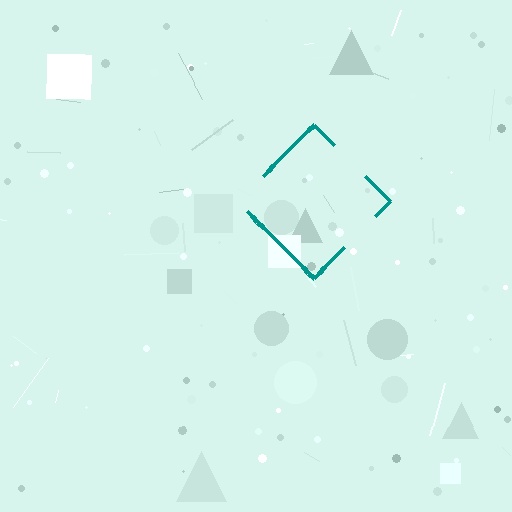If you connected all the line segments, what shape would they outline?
They would outline a diamond.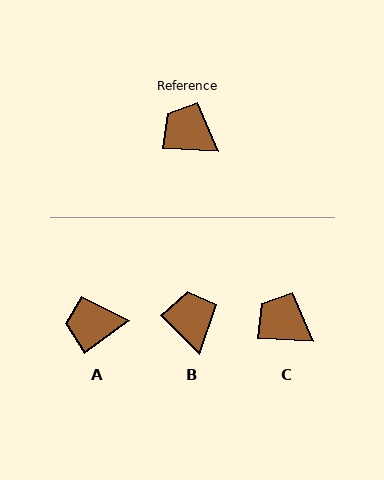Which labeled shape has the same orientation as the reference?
C.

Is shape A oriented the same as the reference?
No, it is off by about 39 degrees.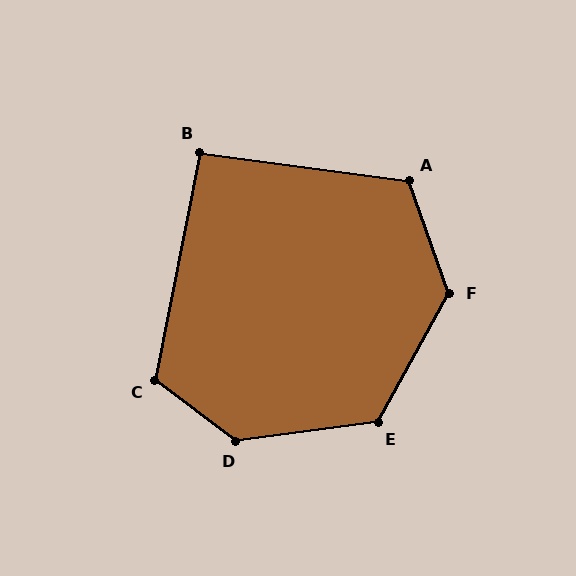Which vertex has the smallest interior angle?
B, at approximately 93 degrees.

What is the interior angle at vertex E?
Approximately 126 degrees (obtuse).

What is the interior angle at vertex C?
Approximately 116 degrees (obtuse).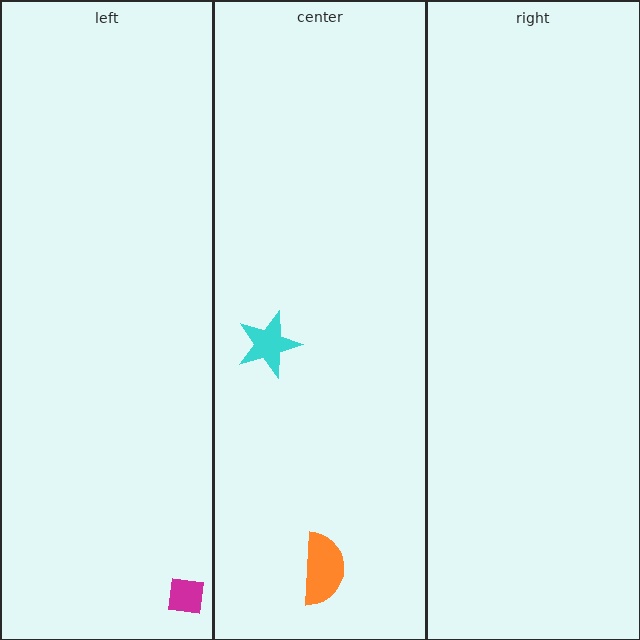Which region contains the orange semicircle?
The center region.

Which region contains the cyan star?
The center region.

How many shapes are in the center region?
2.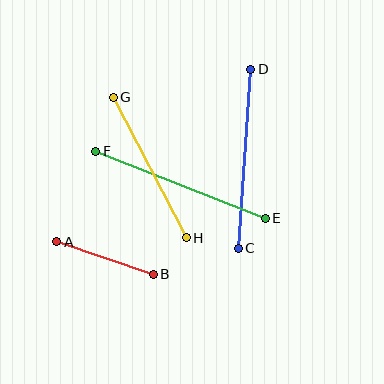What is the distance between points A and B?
The distance is approximately 102 pixels.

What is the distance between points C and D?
The distance is approximately 180 pixels.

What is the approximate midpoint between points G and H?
The midpoint is at approximately (150, 168) pixels.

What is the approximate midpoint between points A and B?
The midpoint is at approximately (105, 258) pixels.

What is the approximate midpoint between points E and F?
The midpoint is at approximately (180, 185) pixels.